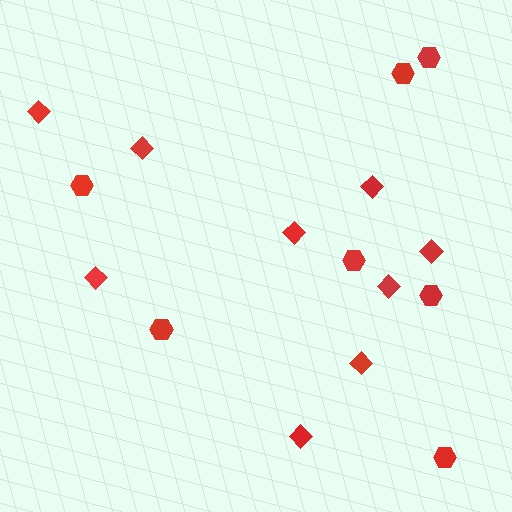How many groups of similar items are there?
There are 2 groups: one group of hexagons (7) and one group of diamonds (9).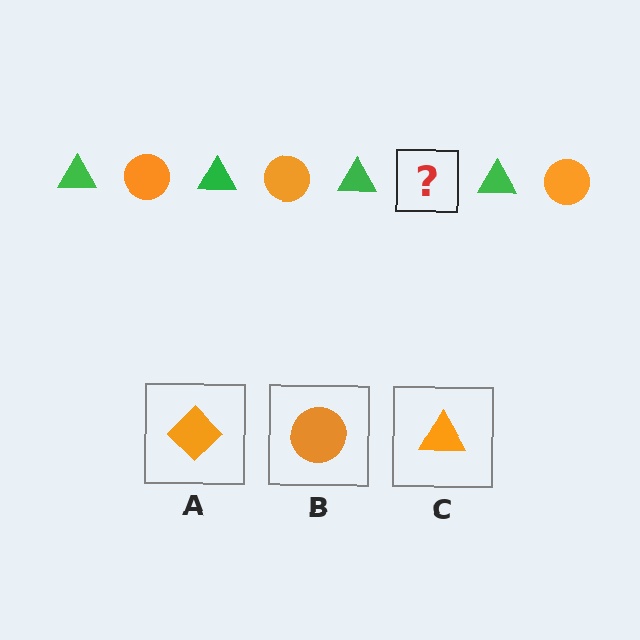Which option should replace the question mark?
Option B.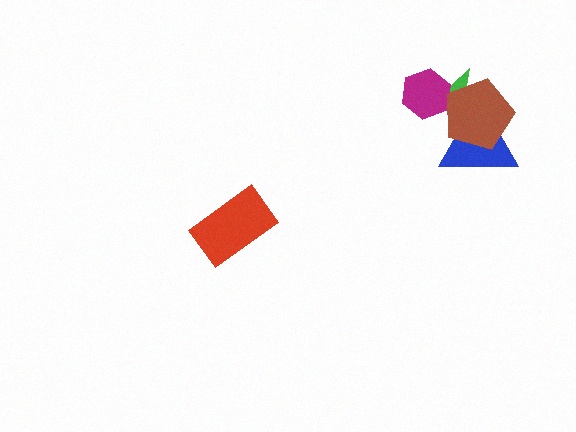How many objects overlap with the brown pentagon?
3 objects overlap with the brown pentagon.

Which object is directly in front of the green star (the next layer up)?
The magenta hexagon is directly in front of the green star.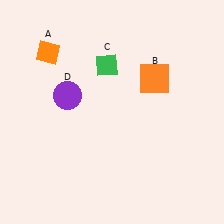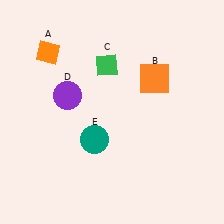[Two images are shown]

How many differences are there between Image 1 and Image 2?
There is 1 difference between the two images.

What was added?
A teal circle (E) was added in Image 2.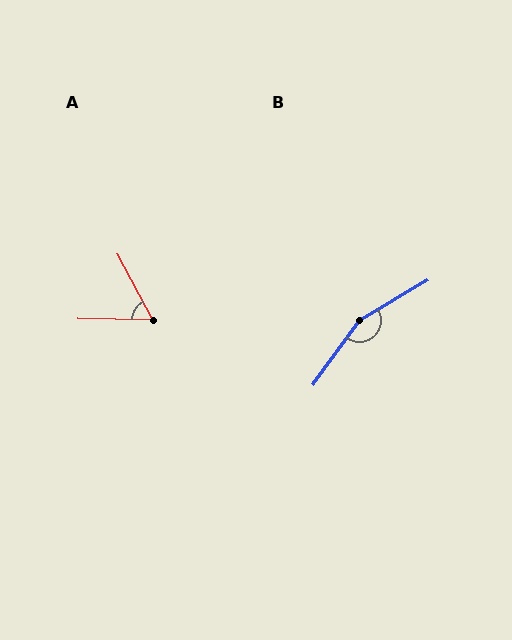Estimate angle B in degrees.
Approximately 157 degrees.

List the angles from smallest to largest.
A (61°), B (157°).